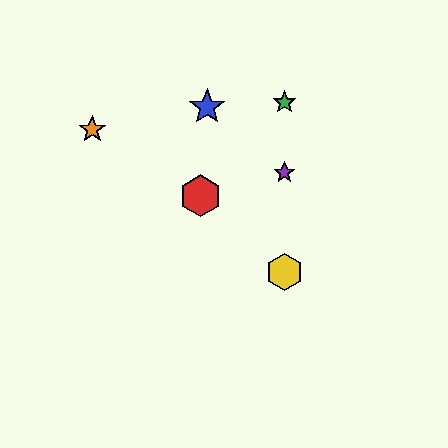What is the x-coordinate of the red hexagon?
The red hexagon is at x≈200.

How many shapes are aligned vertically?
3 shapes (the green star, the yellow hexagon, the purple star) are aligned vertically.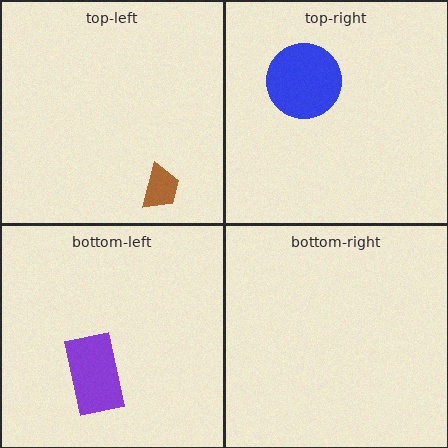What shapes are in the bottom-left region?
The purple rectangle.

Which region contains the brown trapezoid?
The top-left region.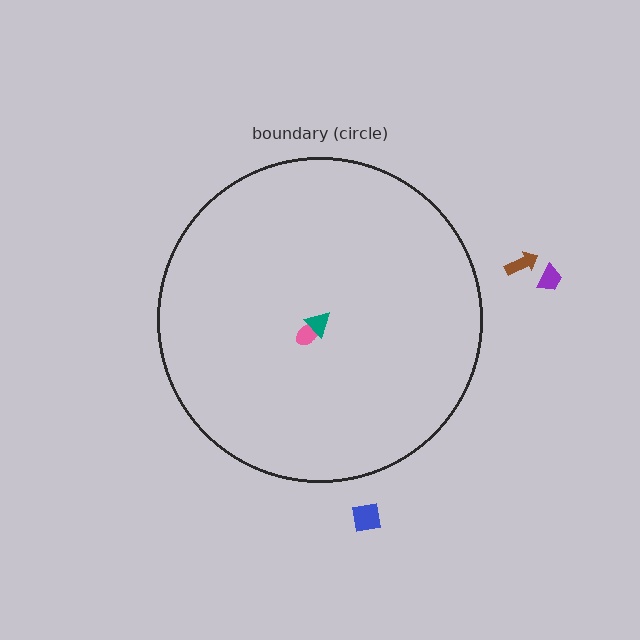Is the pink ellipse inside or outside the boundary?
Inside.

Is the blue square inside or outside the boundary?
Outside.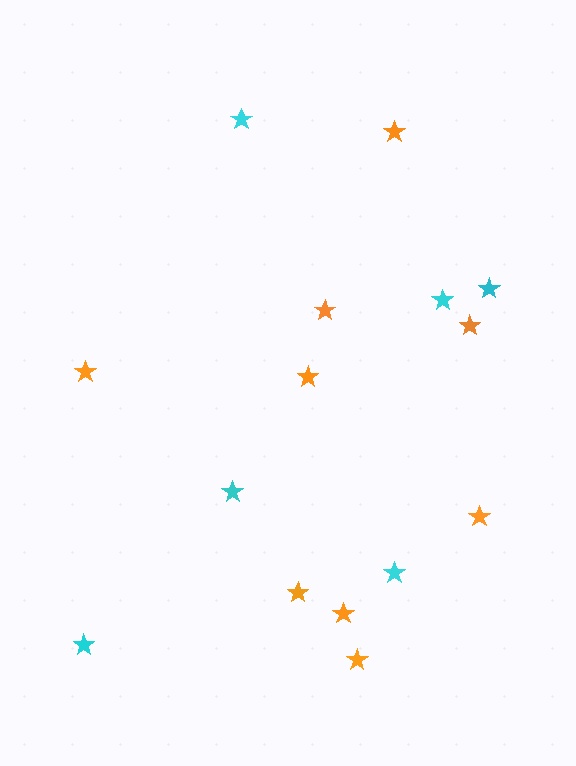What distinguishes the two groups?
There are 2 groups: one group of cyan stars (6) and one group of orange stars (9).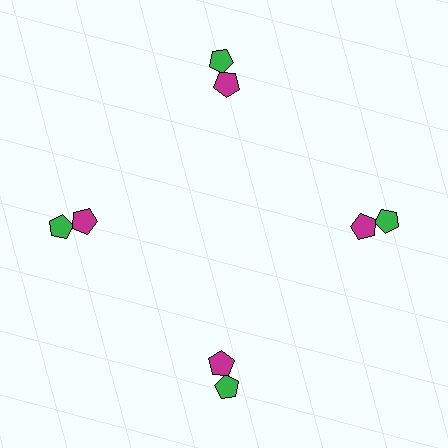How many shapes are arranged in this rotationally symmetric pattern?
There are 8 shapes, arranged in 4 groups of 2.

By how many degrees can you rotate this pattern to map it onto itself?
The pattern maps onto itself every 90 degrees of rotation.